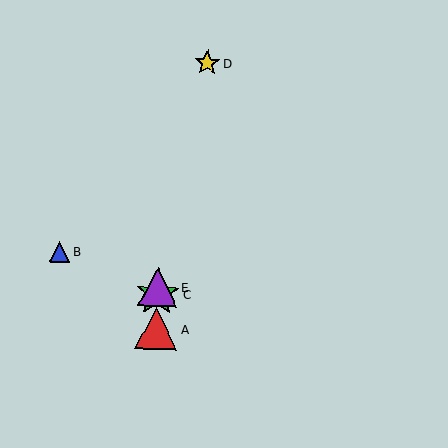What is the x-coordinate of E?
Object E is at x≈158.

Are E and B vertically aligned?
No, E is at x≈158 and B is at x≈59.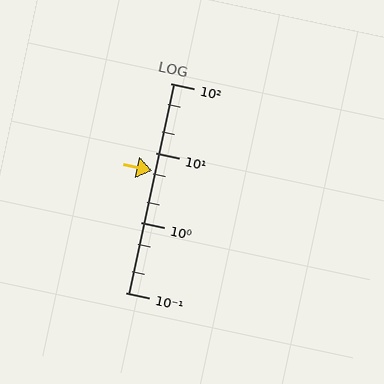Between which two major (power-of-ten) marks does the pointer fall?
The pointer is between 1 and 10.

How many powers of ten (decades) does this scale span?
The scale spans 3 decades, from 0.1 to 100.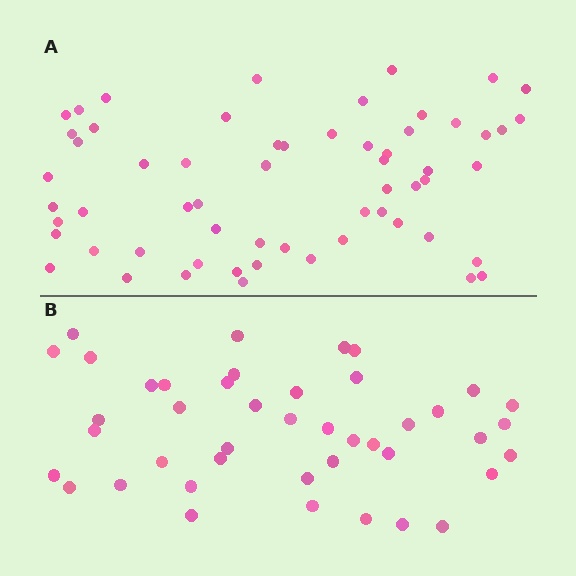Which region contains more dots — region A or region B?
Region A (the top region) has more dots.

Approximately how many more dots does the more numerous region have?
Region A has approximately 15 more dots than region B.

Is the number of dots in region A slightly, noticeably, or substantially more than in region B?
Region A has noticeably more, but not dramatically so. The ratio is roughly 1.4 to 1.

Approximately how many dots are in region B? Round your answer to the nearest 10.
About 40 dots. (The exact count is 43, which rounds to 40.)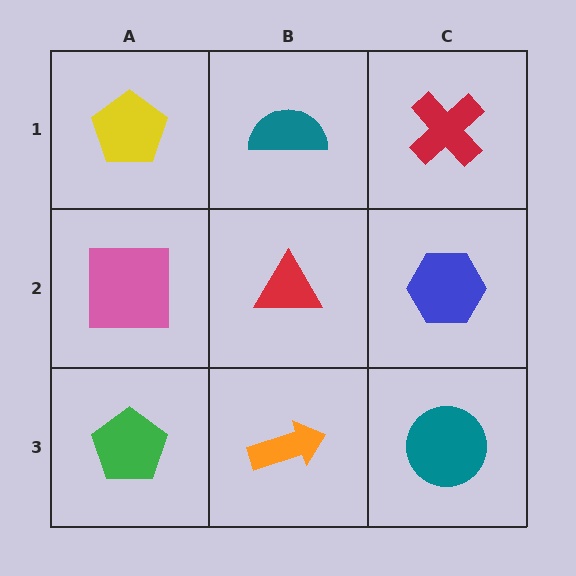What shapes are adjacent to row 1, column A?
A pink square (row 2, column A), a teal semicircle (row 1, column B).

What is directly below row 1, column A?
A pink square.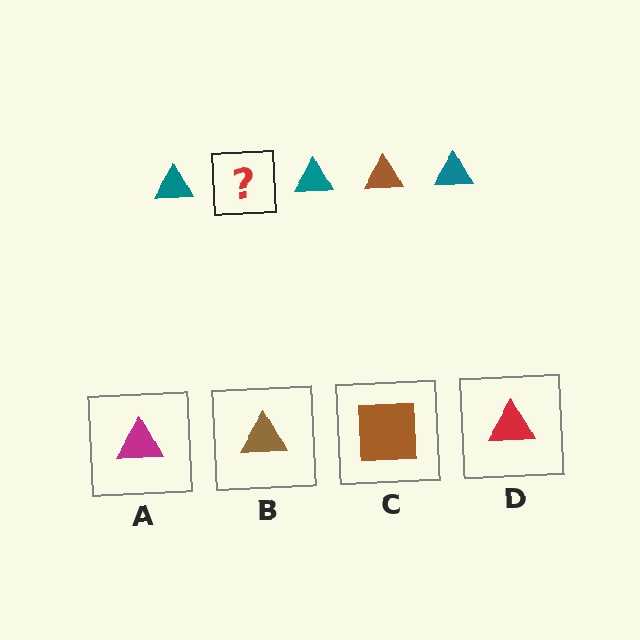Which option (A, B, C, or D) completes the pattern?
B.